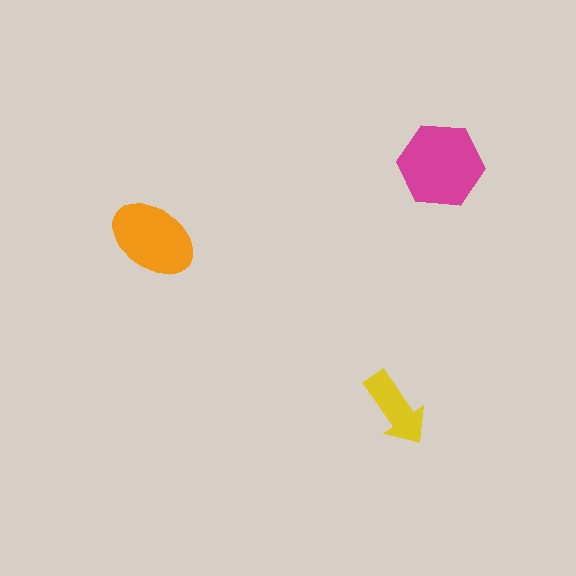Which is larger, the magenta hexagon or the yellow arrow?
The magenta hexagon.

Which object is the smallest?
The yellow arrow.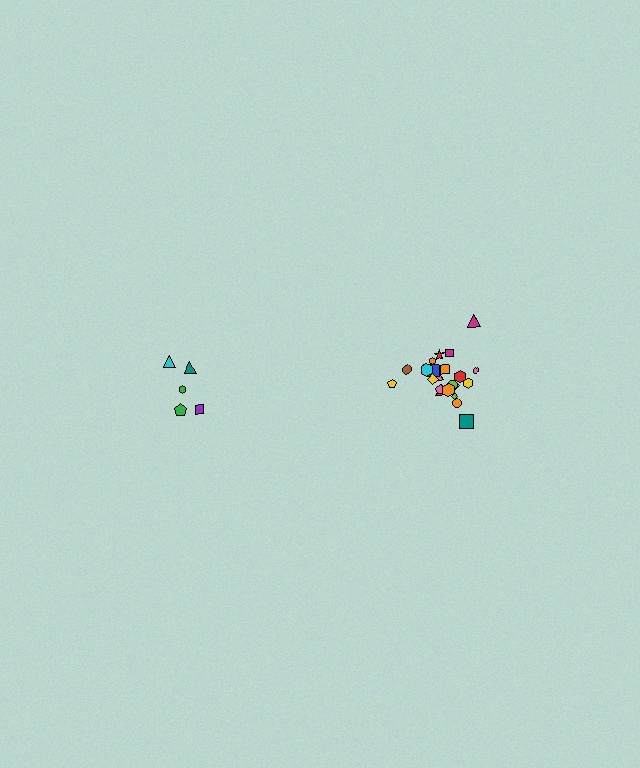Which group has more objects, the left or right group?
The right group.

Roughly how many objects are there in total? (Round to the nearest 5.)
Roughly 25 objects in total.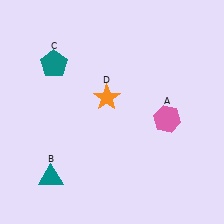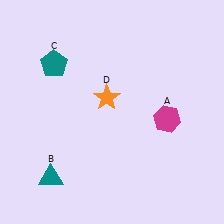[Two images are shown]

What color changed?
The hexagon (A) changed from pink in Image 1 to magenta in Image 2.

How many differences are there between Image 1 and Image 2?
There is 1 difference between the two images.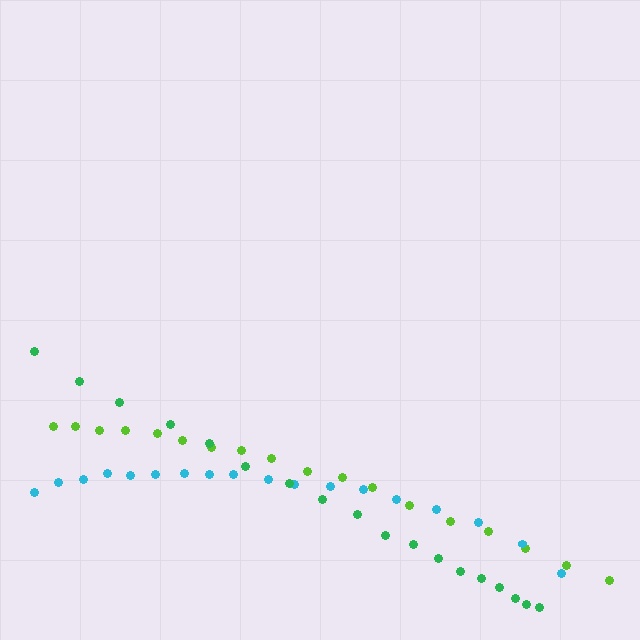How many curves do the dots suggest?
There are 3 distinct paths.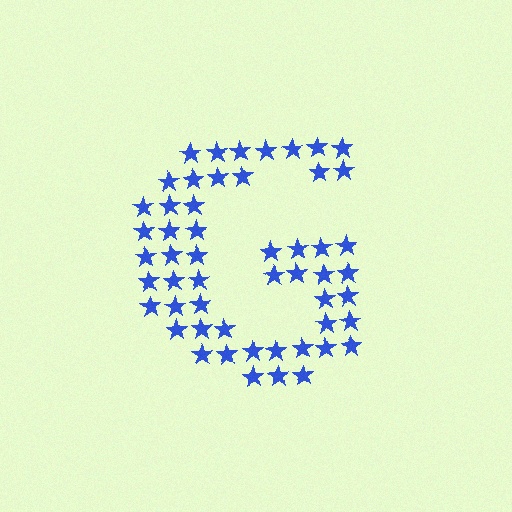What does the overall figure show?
The overall figure shows the letter G.